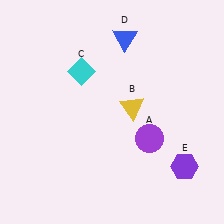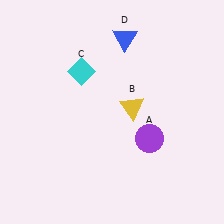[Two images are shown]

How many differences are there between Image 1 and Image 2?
There is 1 difference between the two images.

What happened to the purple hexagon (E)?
The purple hexagon (E) was removed in Image 2. It was in the bottom-right area of Image 1.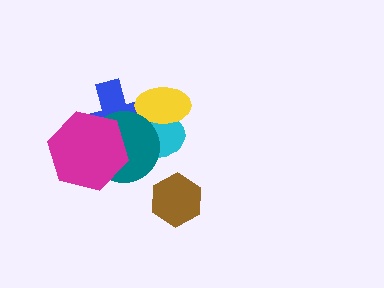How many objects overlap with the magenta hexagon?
3 objects overlap with the magenta hexagon.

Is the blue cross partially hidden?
Yes, it is partially covered by another shape.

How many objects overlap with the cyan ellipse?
4 objects overlap with the cyan ellipse.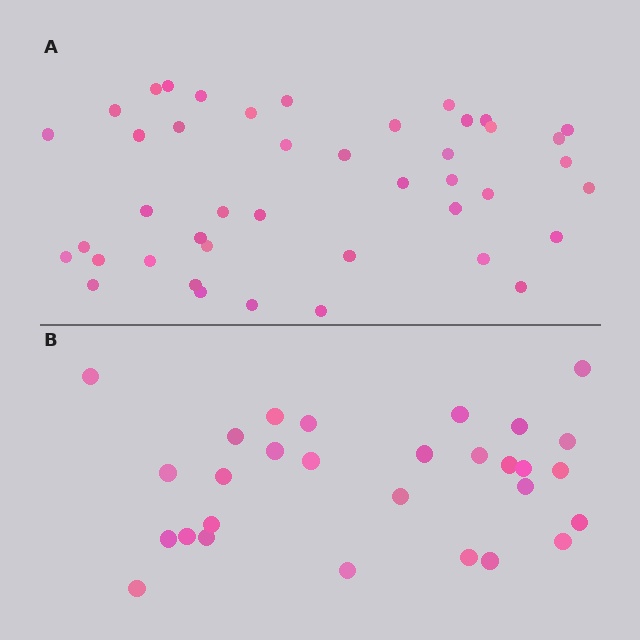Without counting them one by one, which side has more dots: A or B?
Region A (the top region) has more dots.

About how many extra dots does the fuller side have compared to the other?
Region A has approximately 15 more dots than region B.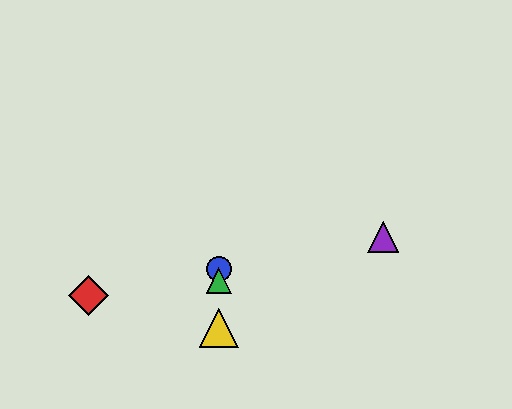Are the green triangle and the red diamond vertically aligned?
No, the green triangle is at x≈219 and the red diamond is at x≈89.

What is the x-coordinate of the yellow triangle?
The yellow triangle is at x≈219.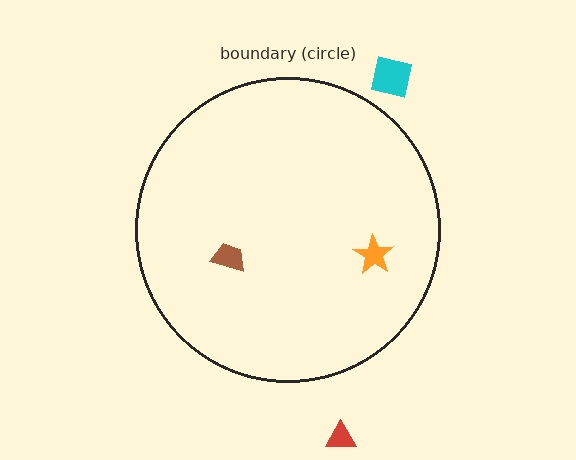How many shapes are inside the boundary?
2 inside, 2 outside.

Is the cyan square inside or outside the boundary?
Outside.